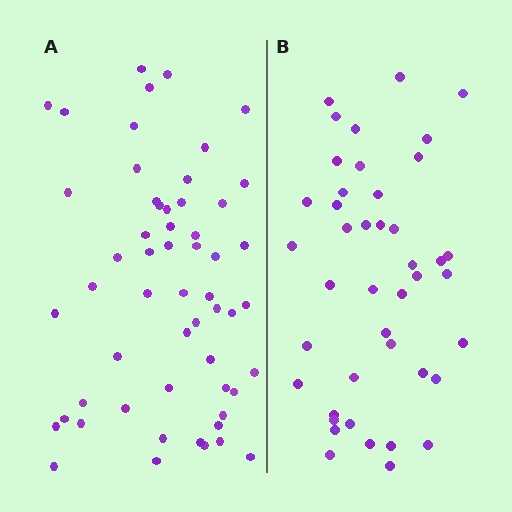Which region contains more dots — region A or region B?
Region A (the left region) has more dots.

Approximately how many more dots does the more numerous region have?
Region A has approximately 15 more dots than region B.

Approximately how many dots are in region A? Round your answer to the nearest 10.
About 60 dots. (The exact count is 56, which rounds to 60.)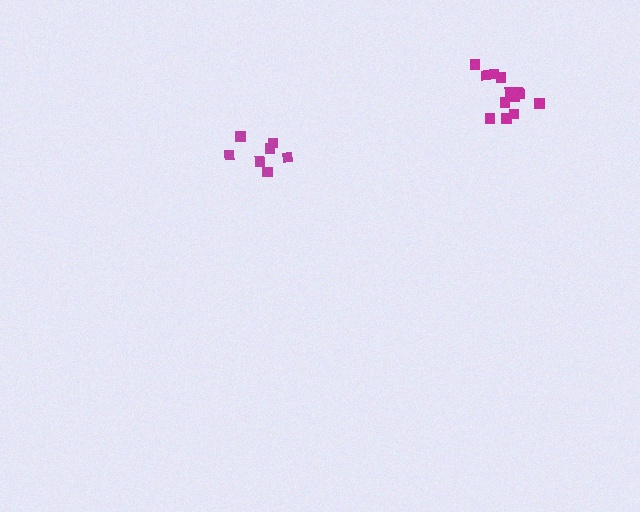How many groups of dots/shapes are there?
There are 2 groups.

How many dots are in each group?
Group 1: 13 dots, Group 2: 7 dots (20 total).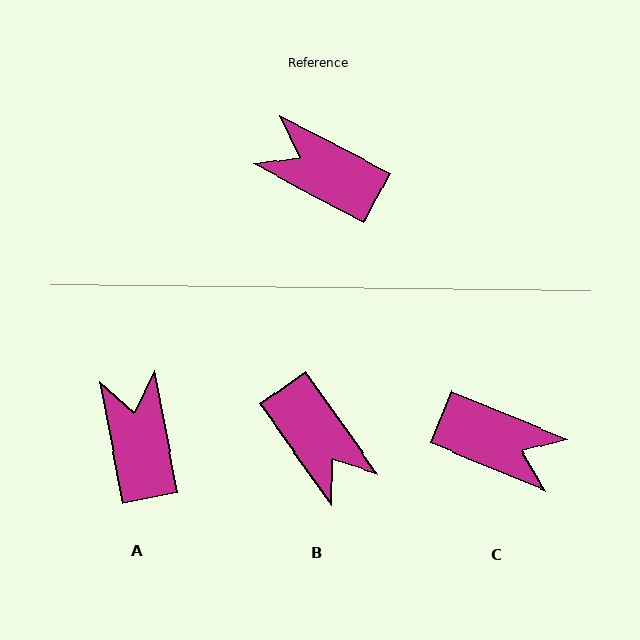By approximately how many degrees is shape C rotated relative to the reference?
Approximately 175 degrees clockwise.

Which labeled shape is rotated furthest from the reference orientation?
C, about 175 degrees away.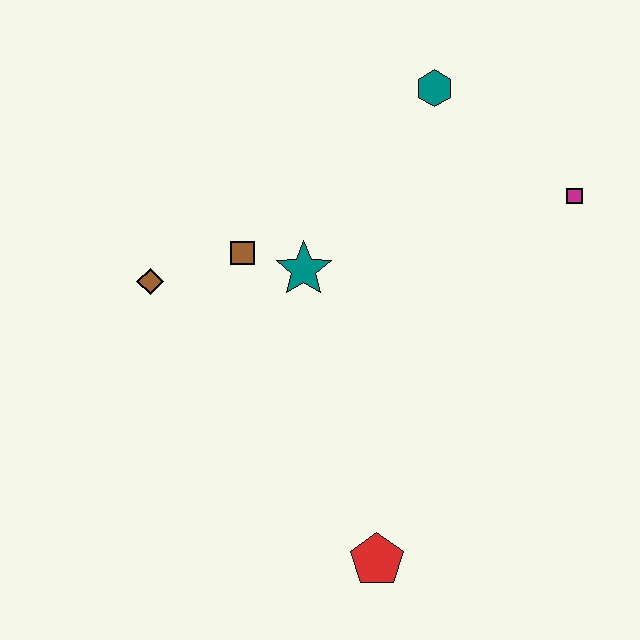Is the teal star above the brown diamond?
Yes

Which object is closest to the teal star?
The brown square is closest to the teal star.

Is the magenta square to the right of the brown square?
Yes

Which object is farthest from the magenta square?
The brown diamond is farthest from the magenta square.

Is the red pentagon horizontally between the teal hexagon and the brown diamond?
Yes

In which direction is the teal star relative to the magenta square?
The teal star is to the left of the magenta square.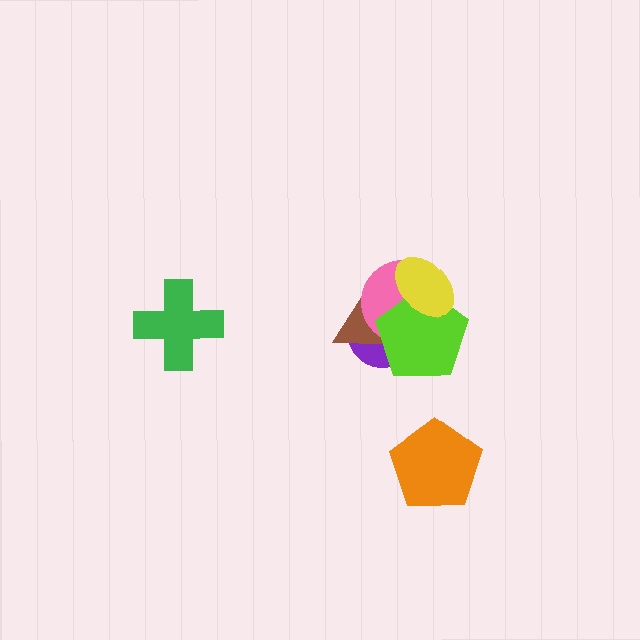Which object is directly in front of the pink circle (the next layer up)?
The lime pentagon is directly in front of the pink circle.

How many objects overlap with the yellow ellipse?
3 objects overlap with the yellow ellipse.